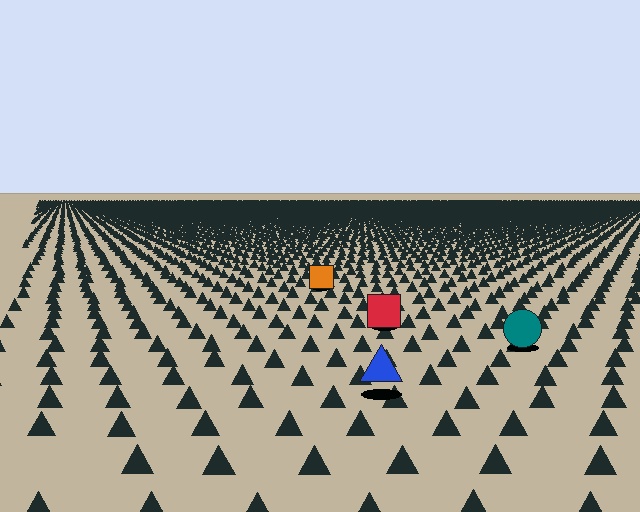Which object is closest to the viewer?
The blue triangle is closest. The texture marks near it are larger and more spread out.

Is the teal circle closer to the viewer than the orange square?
Yes. The teal circle is closer — you can tell from the texture gradient: the ground texture is coarser near it.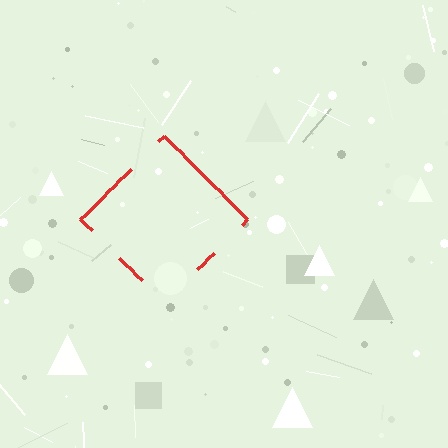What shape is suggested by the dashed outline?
The dashed outline suggests a diamond.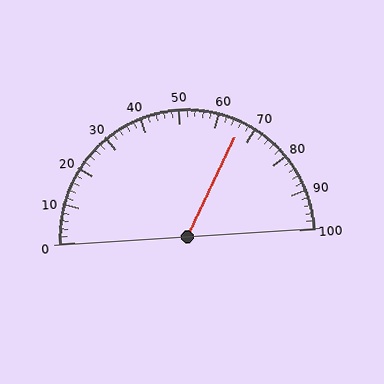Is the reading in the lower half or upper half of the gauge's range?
The reading is in the upper half of the range (0 to 100).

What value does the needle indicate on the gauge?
The needle indicates approximately 66.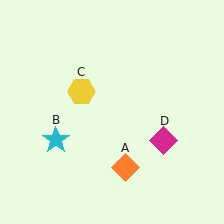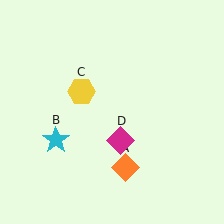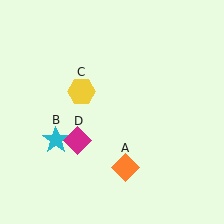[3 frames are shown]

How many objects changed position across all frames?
1 object changed position: magenta diamond (object D).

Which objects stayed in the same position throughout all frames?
Orange diamond (object A) and cyan star (object B) and yellow hexagon (object C) remained stationary.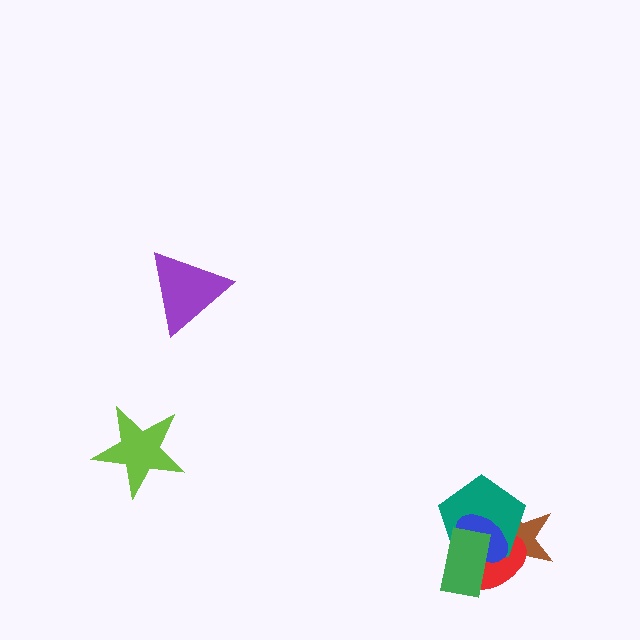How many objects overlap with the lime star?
0 objects overlap with the lime star.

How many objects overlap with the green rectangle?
4 objects overlap with the green rectangle.